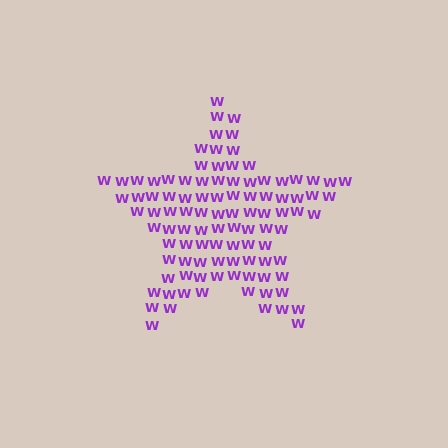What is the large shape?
The large shape is a star.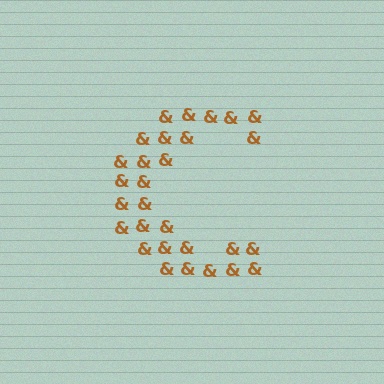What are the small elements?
The small elements are ampersands.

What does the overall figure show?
The overall figure shows the letter C.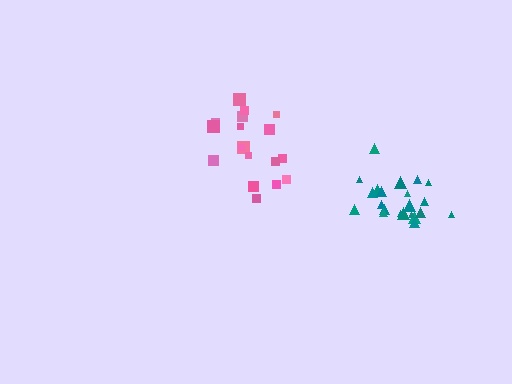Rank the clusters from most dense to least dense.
teal, pink.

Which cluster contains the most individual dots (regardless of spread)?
Teal (22).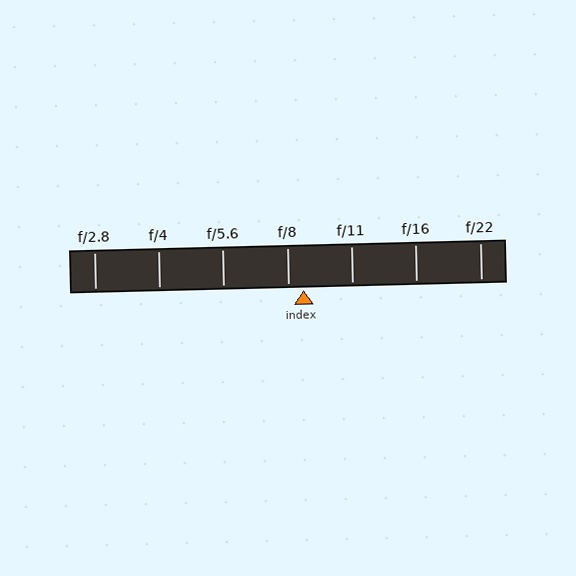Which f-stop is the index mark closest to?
The index mark is closest to f/8.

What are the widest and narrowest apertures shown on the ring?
The widest aperture shown is f/2.8 and the narrowest is f/22.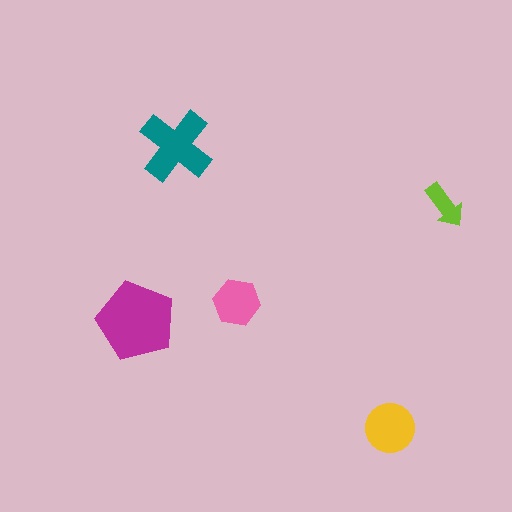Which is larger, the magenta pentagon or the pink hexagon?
The magenta pentagon.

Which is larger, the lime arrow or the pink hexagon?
The pink hexagon.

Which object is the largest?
The magenta pentagon.